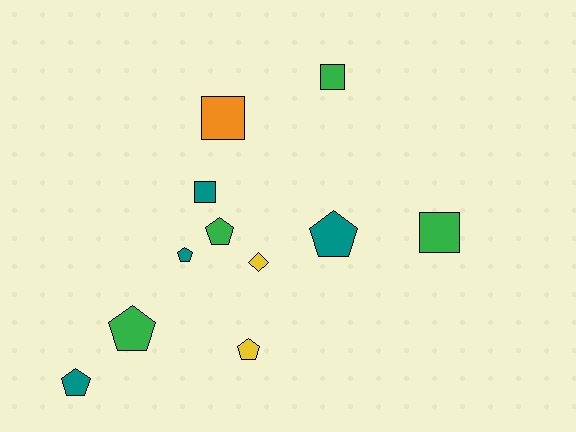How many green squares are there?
There are 2 green squares.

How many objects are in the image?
There are 11 objects.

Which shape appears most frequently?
Pentagon, with 6 objects.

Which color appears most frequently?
Teal, with 4 objects.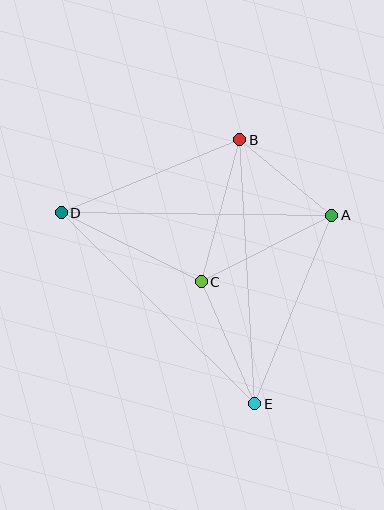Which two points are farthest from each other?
Points D and E are farthest from each other.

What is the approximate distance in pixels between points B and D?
The distance between B and D is approximately 193 pixels.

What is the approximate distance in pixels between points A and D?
The distance between A and D is approximately 270 pixels.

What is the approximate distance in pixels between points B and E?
The distance between B and E is approximately 265 pixels.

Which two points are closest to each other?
Points A and B are closest to each other.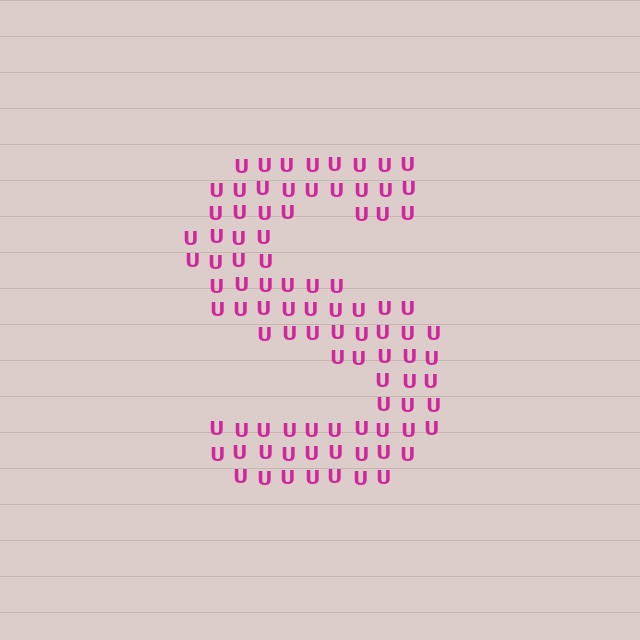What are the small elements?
The small elements are letter U's.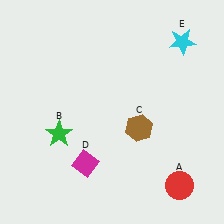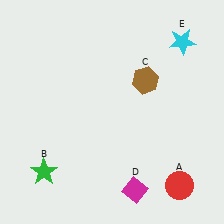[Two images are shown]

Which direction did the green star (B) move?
The green star (B) moved down.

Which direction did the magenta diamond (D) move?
The magenta diamond (D) moved right.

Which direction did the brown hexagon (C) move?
The brown hexagon (C) moved up.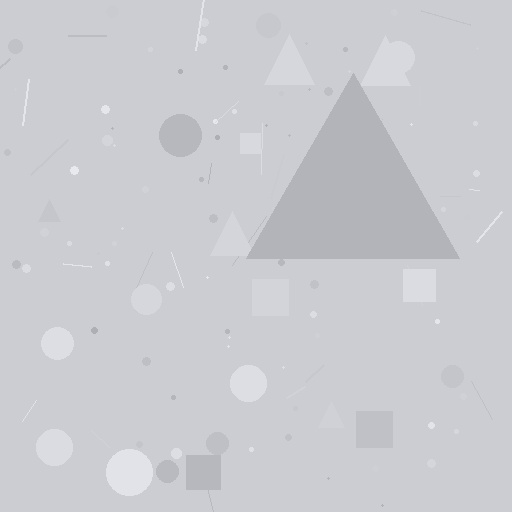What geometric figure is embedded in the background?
A triangle is embedded in the background.